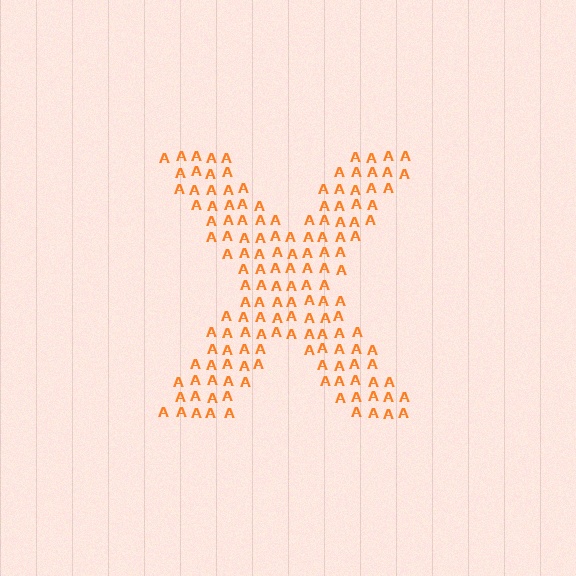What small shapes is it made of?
It is made of small letter A's.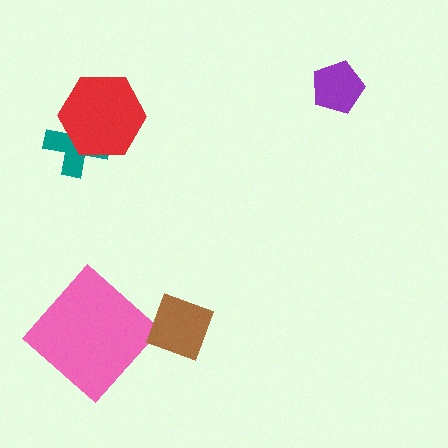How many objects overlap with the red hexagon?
1 object overlaps with the red hexagon.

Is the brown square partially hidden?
No, no other shape covers it.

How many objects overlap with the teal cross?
1 object overlaps with the teal cross.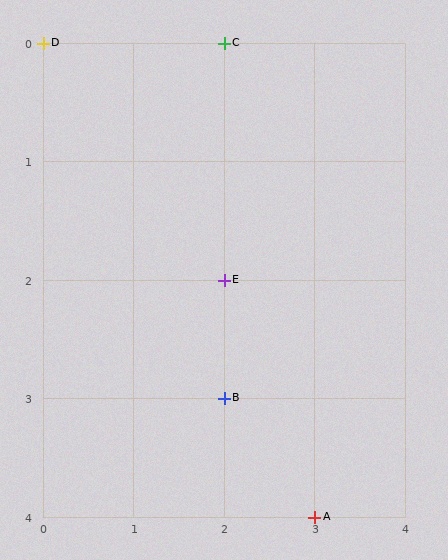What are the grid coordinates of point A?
Point A is at grid coordinates (3, 4).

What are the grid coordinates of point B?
Point B is at grid coordinates (2, 3).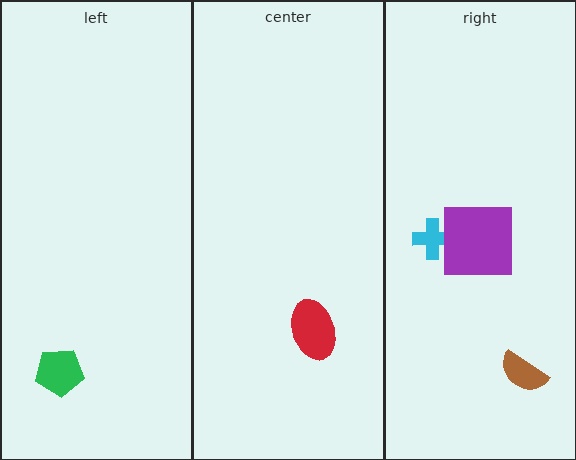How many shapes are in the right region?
3.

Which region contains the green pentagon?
The left region.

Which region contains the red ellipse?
The center region.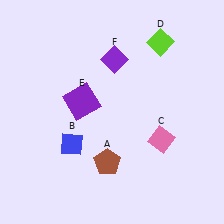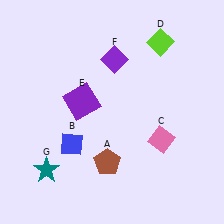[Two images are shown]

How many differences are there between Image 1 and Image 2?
There is 1 difference between the two images.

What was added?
A teal star (G) was added in Image 2.